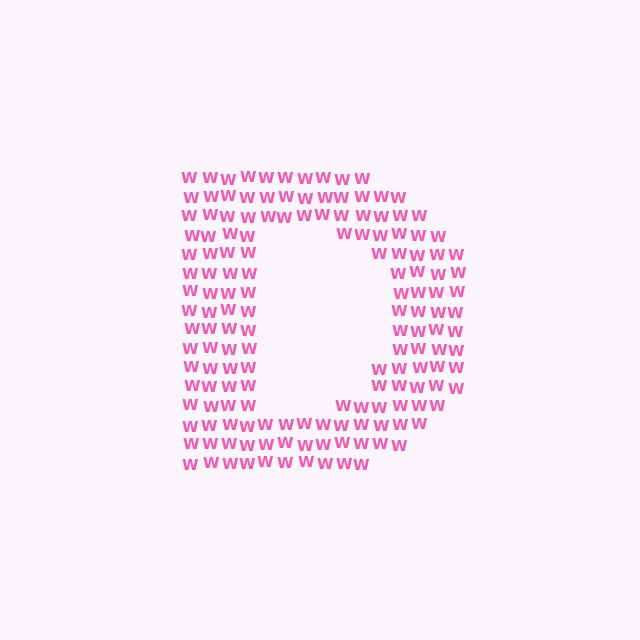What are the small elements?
The small elements are letter W's.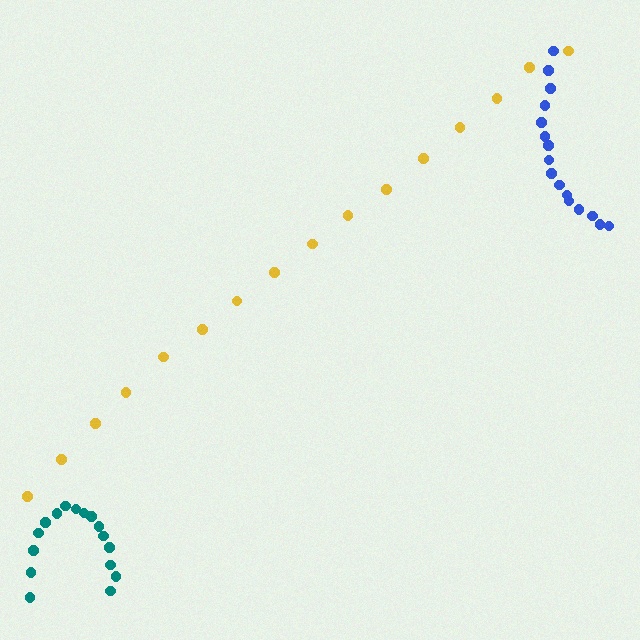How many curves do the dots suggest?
There are 3 distinct paths.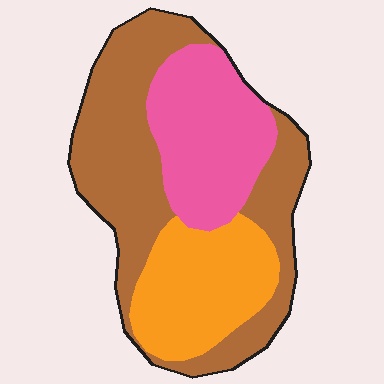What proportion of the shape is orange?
Orange covers around 25% of the shape.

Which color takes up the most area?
Brown, at roughly 45%.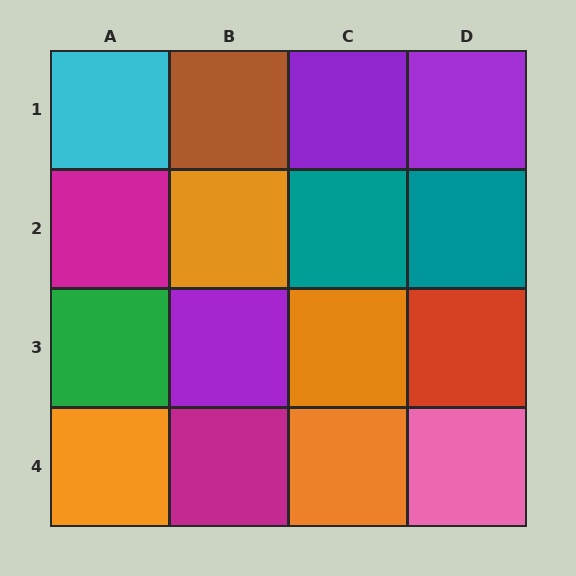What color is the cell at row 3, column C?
Orange.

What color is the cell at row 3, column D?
Red.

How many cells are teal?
2 cells are teal.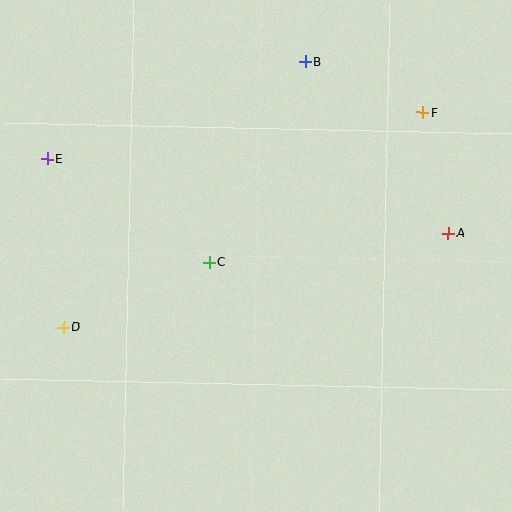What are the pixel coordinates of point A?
Point A is at (448, 234).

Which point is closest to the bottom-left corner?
Point D is closest to the bottom-left corner.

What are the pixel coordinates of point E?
Point E is at (47, 159).